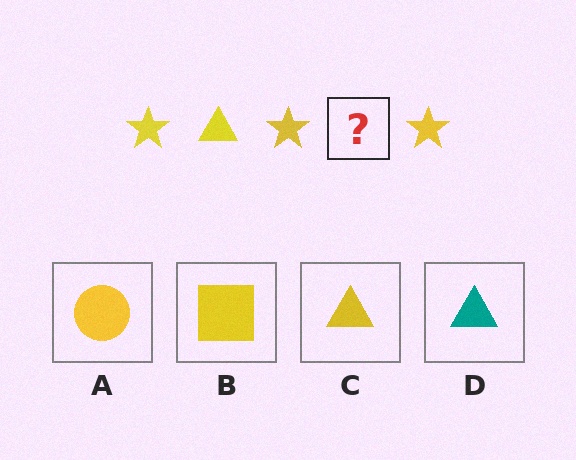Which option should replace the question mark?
Option C.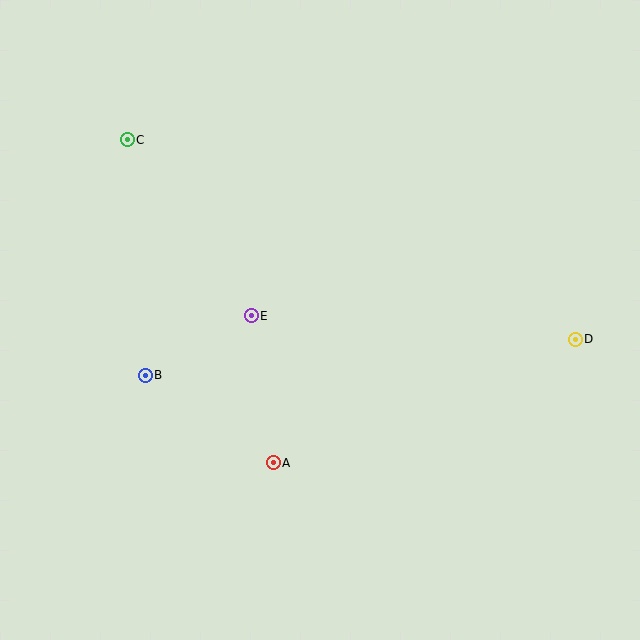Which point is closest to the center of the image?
Point E at (251, 316) is closest to the center.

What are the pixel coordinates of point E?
Point E is at (251, 316).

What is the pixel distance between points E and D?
The distance between E and D is 325 pixels.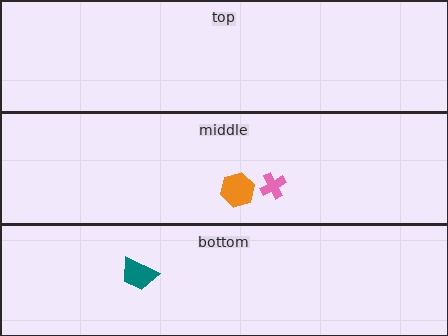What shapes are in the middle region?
The pink cross, the orange hexagon.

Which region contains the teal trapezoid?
The bottom region.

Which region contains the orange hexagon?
The middle region.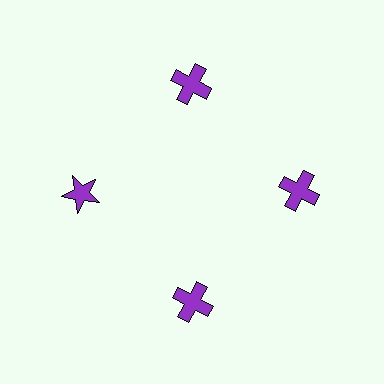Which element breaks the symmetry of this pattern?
The purple star at roughly the 9 o'clock position breaks the symmetry. All other shapes are purple crosses.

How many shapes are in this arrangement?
There are 4 shapes arranged in a ring pattern.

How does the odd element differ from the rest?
It has a different shape: star instead of cross.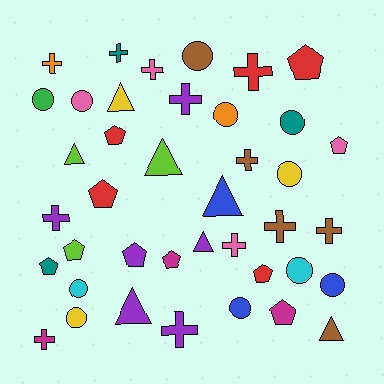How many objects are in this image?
There are 40 objects.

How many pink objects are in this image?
There are 4 pink objects.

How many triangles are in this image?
There are 7 triangles.